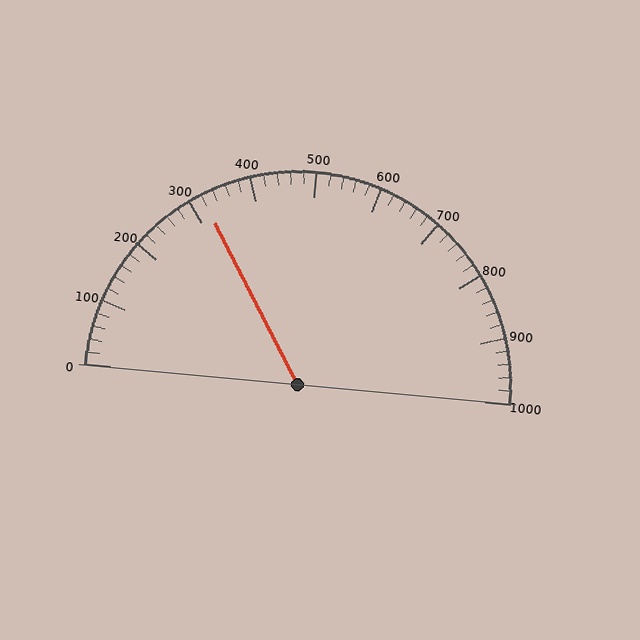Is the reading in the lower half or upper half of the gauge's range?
The reading is in the lower half of the range (0 to 1000).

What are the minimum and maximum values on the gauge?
The gauge ranges from 0 to 1000.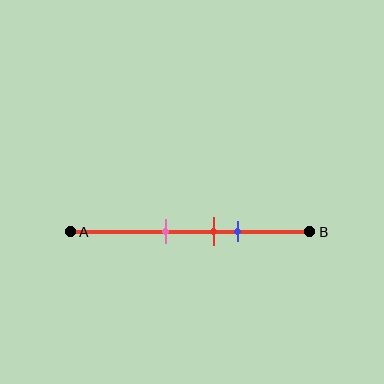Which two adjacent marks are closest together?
The red and blue marks are the closest adjacent pair.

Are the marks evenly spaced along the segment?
Yes, the marks are approximately evenly spaced.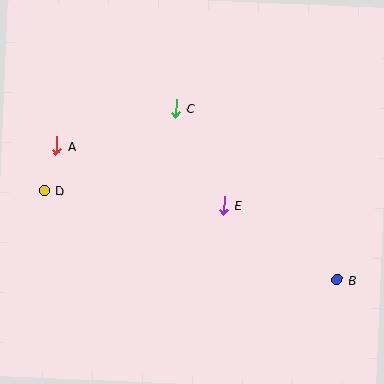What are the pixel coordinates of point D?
Point D is at (44, 191).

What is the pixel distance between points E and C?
The distance between E and C is 108 pixels.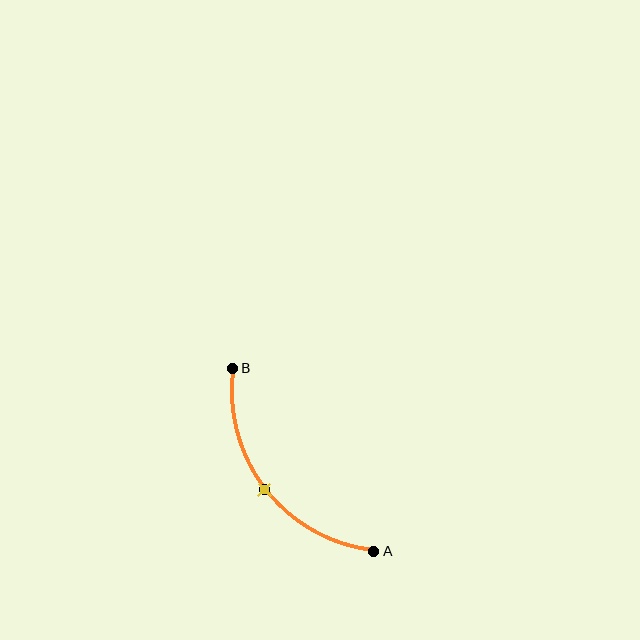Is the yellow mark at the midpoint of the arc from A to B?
Yes. The yellow mark lies on the arc at equal arc-length from both A and B — it is the arc midpoint.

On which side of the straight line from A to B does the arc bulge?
The arc bulges below and to the left of the straight line connecting A and B.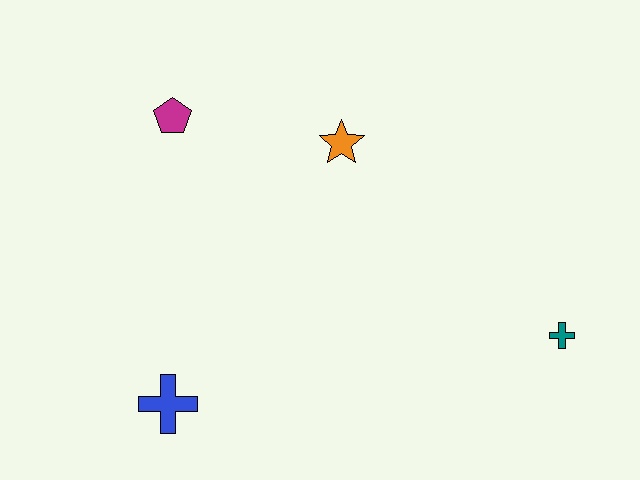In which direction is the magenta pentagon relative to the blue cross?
The magenta pentagon is above the blue cross.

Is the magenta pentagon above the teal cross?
Yes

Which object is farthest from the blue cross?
The teal cross is farthest from the blue cross.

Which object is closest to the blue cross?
The magenta pentagon is closest to the blue cross.